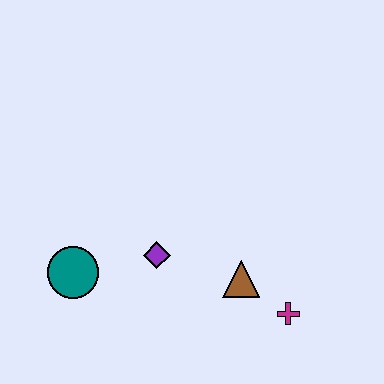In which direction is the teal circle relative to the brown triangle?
The teal circle is to the left of the brown triangle.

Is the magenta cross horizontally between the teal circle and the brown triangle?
No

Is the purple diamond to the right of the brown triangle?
No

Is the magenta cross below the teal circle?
Yes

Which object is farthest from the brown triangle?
The teal circle is farthest from the brown triangle.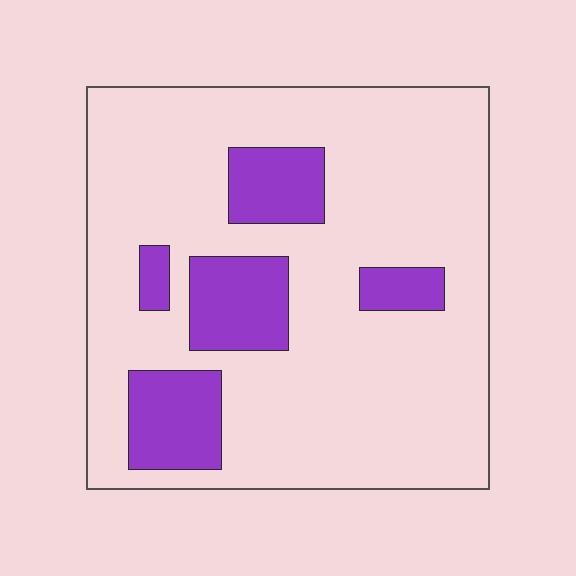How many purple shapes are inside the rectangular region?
5.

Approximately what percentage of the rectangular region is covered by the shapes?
Approximately 20%.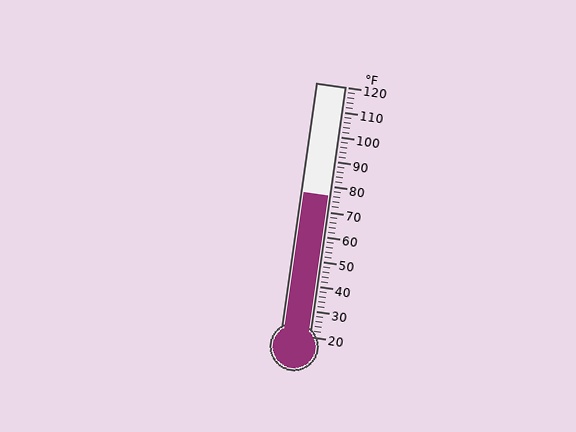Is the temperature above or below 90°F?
The temperature is below 90°F.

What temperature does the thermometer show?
The thermometer shows approximately 76°F.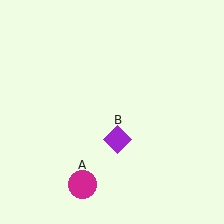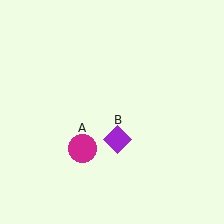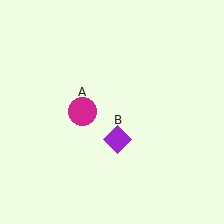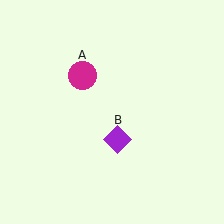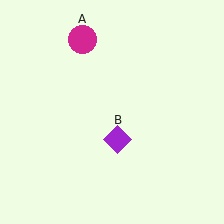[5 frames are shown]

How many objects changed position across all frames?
1 object changed position: magenta circle (object A).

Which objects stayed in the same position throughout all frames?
Purple diamond (object B) remained stationary.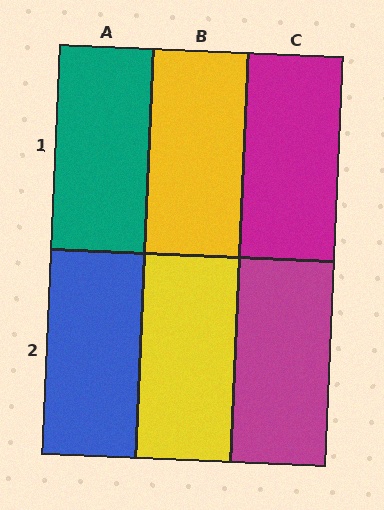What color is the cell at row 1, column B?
Yellow.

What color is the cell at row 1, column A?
Teal.